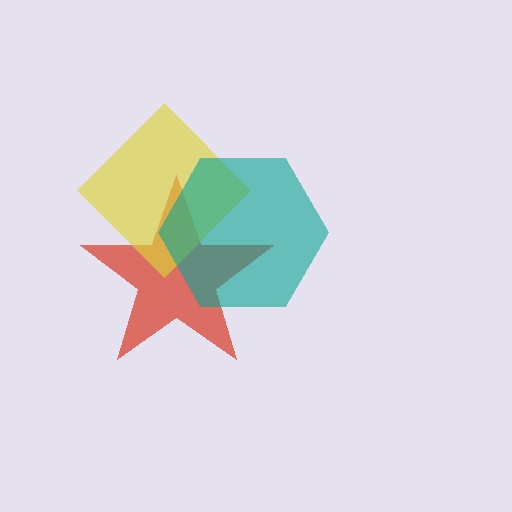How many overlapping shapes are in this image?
There are 3 overlapping shapes in the image.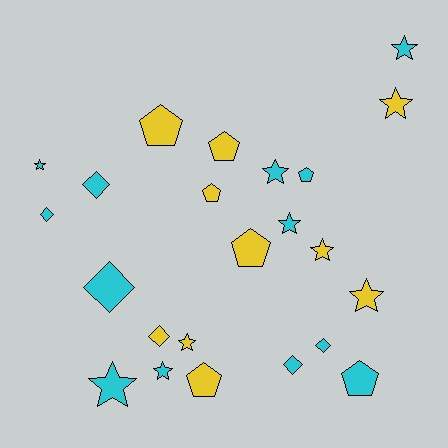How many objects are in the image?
There are 23 objects.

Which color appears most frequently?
Cyan, with 13 objects.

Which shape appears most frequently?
Star, with 10 objects.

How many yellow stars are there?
There are 4 yellow stars.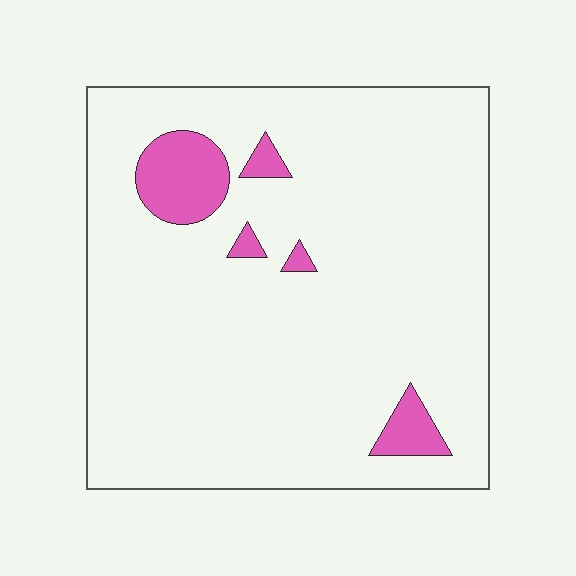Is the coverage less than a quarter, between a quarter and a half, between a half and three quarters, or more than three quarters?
Less than a quarter.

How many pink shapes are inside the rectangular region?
5.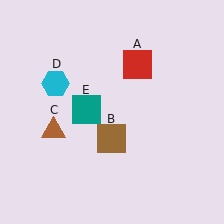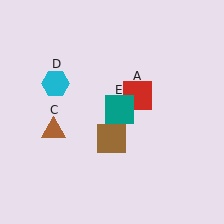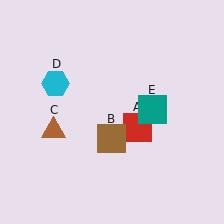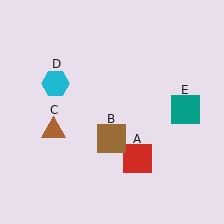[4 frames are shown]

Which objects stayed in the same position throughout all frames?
Brown square (object B) and brown triangle (object C) and cyan hexagon (object D) remained stationary.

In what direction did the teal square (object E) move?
The teal square (object E) moved right.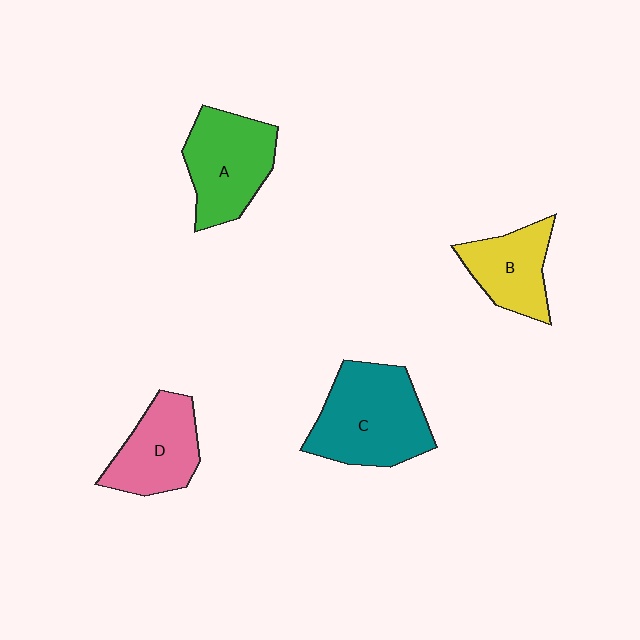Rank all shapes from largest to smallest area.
From largest to smallest: C (teal), A (green), D (pink), B (yellow).